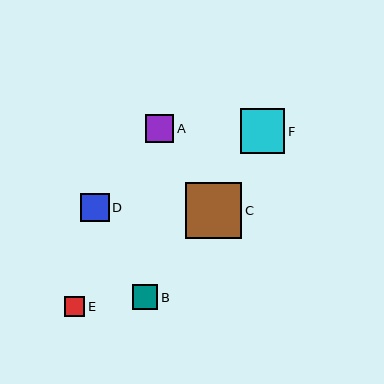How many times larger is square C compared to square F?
Square C is approximately 1.3 times the size of square F.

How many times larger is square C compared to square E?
Square C is approximately 2.8 times the size of square E.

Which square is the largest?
Square C is the largest with a size of approximately 57 pixels.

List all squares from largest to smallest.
From largest to smallest: C, F, D, A, B, E.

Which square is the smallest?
Square E is the smallest with a size of approximately 21 pixels.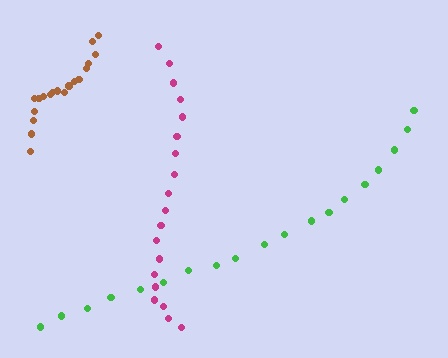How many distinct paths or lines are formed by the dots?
There are 3 distinct paths.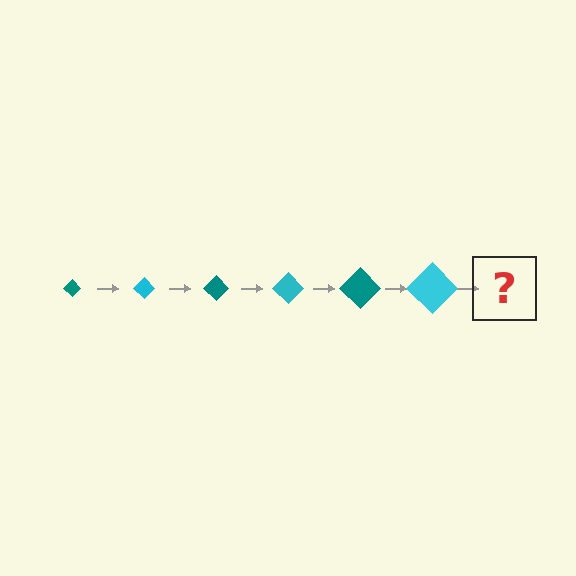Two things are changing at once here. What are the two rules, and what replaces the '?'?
The two rules are that the diamond grows larger each step and the color cycles through teal and cyan. The '?' should be a teal diamond, larger than the previous one.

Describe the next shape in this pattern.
It should be a teal diamond, larger than the previous one.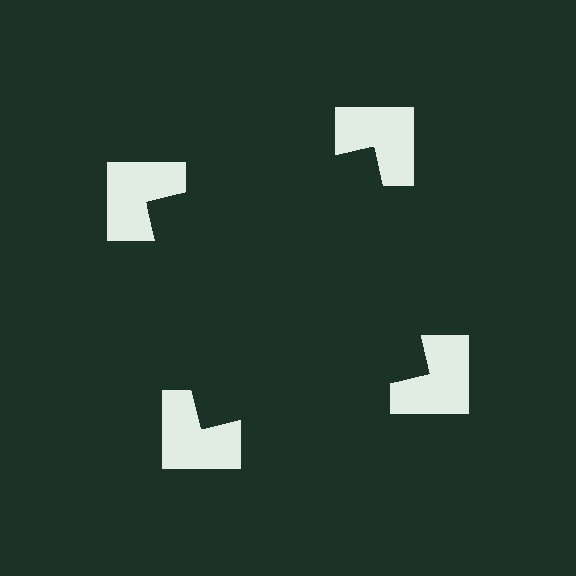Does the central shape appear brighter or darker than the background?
It typically appears slightly darker than the background, even though no actual brightness change is drawn.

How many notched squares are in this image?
There are 4 — one at each vertex of the illusory square.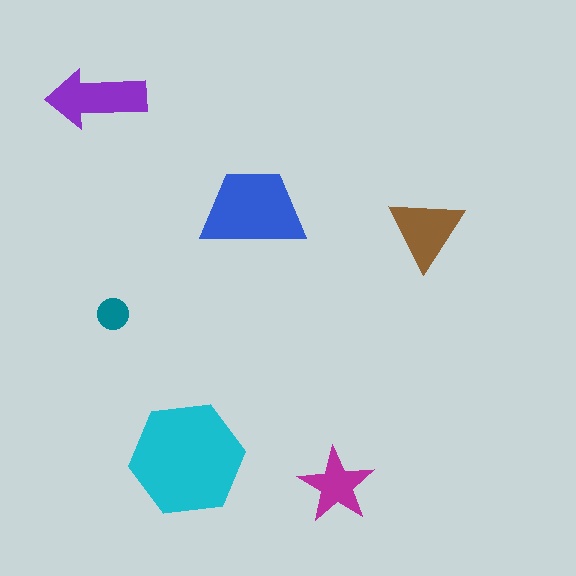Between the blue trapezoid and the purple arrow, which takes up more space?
The blue trapezoid.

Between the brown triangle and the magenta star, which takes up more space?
The brown triangle.